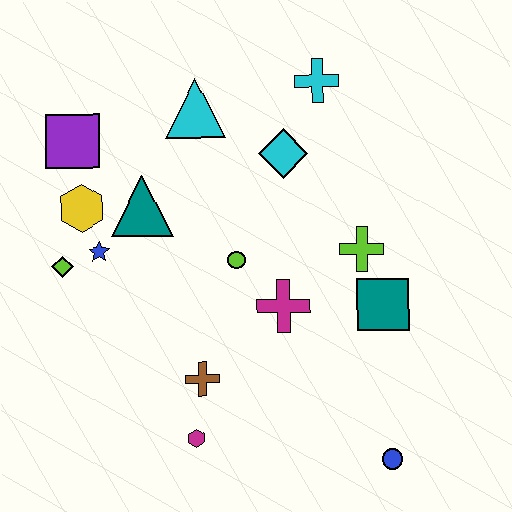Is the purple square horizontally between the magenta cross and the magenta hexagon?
No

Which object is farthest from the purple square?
The blue circle is farthest from the purple square.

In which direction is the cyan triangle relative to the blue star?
The cyan triangle is above the blue star.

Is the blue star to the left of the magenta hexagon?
Yes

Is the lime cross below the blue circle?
No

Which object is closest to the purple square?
The yellow hexagon is closest to the purple square.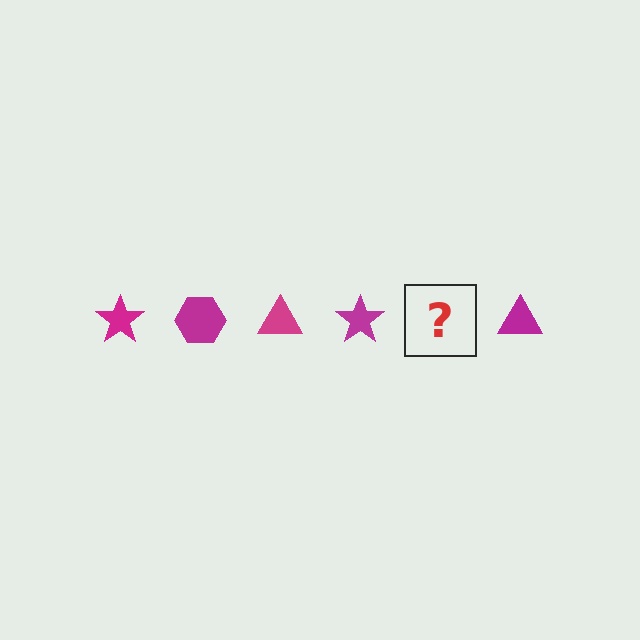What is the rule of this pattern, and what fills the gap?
The rule is that the pattern cycles through star, hexagon, triangle shapes in magenta. The gap should be filled with a magenta hexagon.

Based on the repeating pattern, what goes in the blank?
The blank should be a magenta hexagon.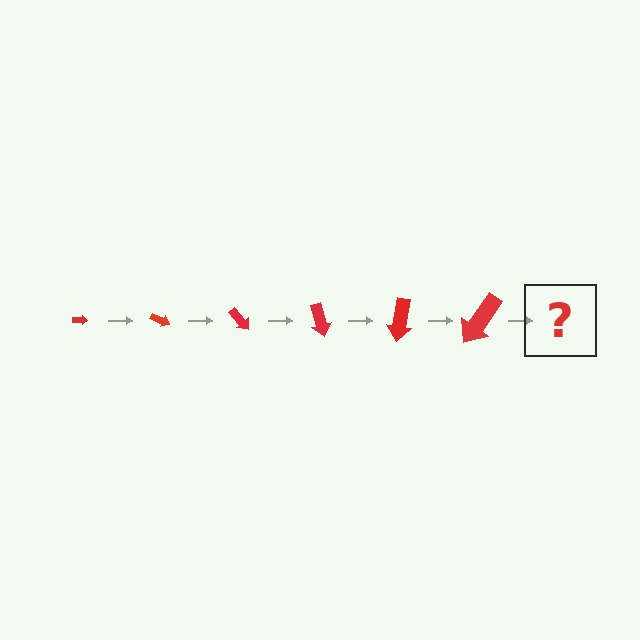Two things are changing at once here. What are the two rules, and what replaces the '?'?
The two rules are that the arrow grows larger each step and it rotates 25 degrees each step. The '?' should be an arrow, larger than the previous one and rotated 150 degrees from the start.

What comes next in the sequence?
The next element should be an arrow, larger than the previous one and rotated 150 degrees from the start.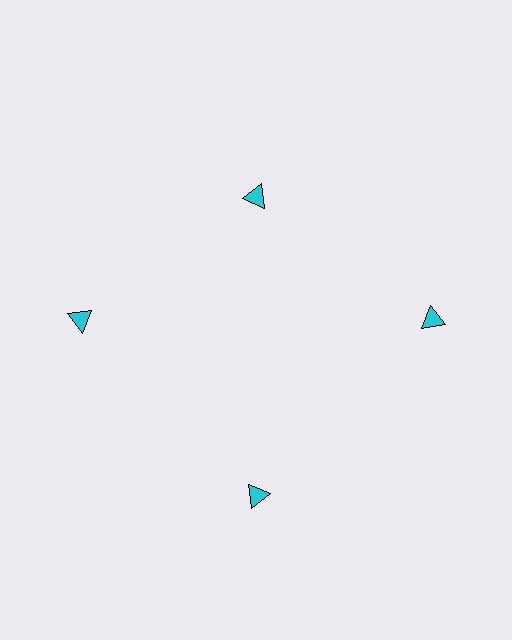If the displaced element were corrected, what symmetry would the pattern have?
It would have 4-fold rotational symmetry — the pattern would map onto itself every 90 degrees.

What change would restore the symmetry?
The symmetry would be restored by moving it outward, back onto the ring so that all 4 triangles sit at equal angles and equal distance from the center.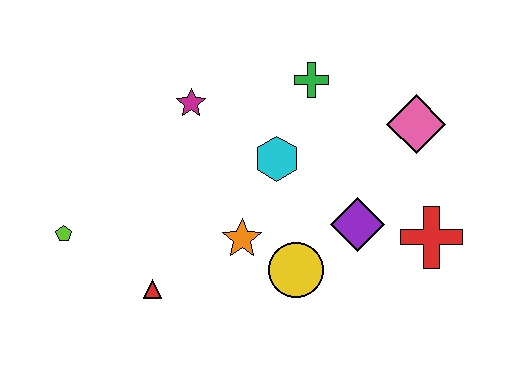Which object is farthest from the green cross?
The lime pentagon is farthest from the green cross.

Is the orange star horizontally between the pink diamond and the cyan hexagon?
No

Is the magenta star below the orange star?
No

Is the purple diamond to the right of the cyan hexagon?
Yes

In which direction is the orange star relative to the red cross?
The orange star is to the left of the red cross.